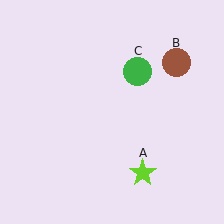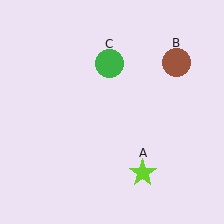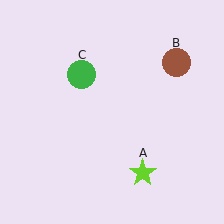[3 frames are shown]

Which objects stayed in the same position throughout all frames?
Lime star (object A) and brown circle (object B) remained stationary.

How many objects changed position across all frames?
1 object changed position: green circle (object C).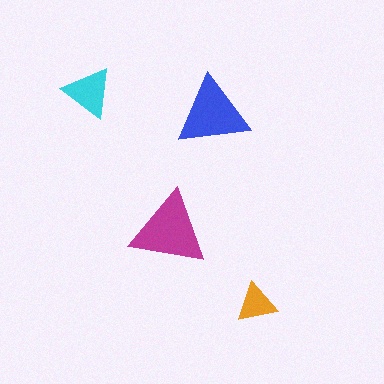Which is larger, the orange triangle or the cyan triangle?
The cyan one.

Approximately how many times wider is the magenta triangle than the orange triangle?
About 2 times wider.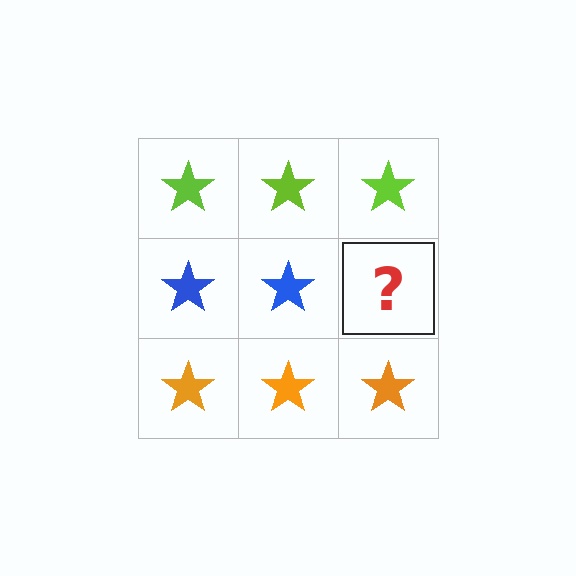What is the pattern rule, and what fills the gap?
The rule is that each row has a consistent color. The gap should be filled with a blue star.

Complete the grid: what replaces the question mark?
The question mark should be replaced with a blue star.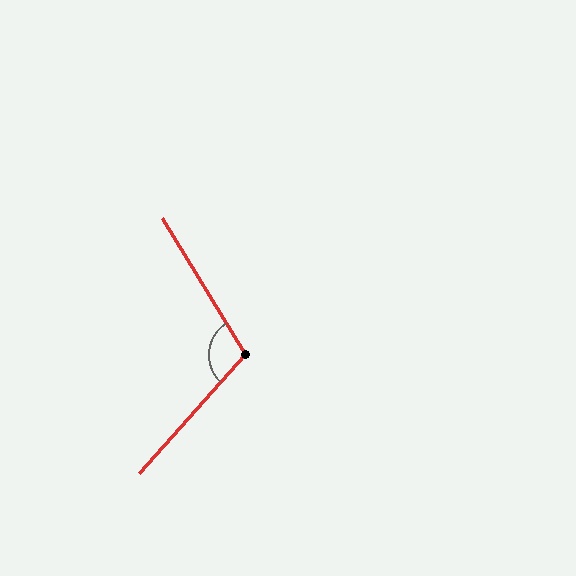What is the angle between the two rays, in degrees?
Approximately 107 degrees.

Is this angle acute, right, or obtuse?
It is obtuse.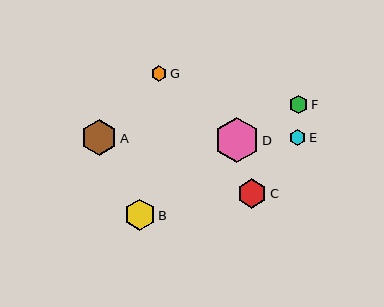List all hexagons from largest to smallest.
From largest to smallest: D, A, B, C, F, E, G.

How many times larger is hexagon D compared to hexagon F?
Hexagon D is approximately 2.4 times the size of hexagon F.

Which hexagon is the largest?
Hexagon D is the largest with a size of approximately 45 pixels.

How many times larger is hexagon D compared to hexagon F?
Hexagon D is approximately 2.4 times the size of hexagon F.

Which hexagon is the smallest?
Hexagon G is the smallest with a size of approximately 16 pixels.